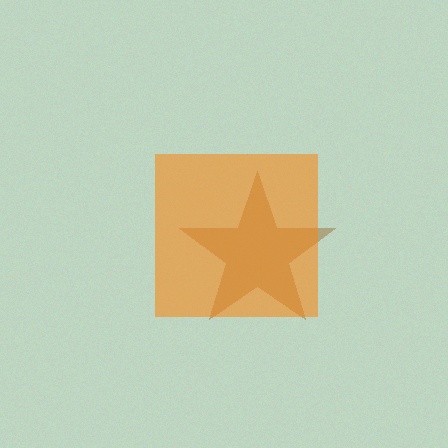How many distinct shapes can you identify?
There are 2 distinct shapes: a brown star, an orange square.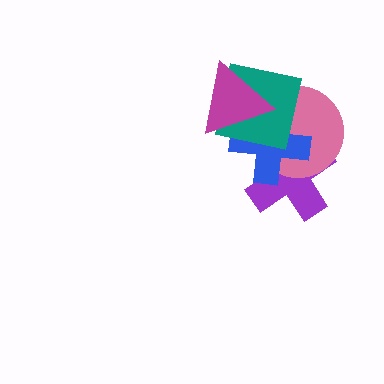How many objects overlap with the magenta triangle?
3 objects overlap with the magenta triangle.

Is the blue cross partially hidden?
Yes, it is partially covered by another shape.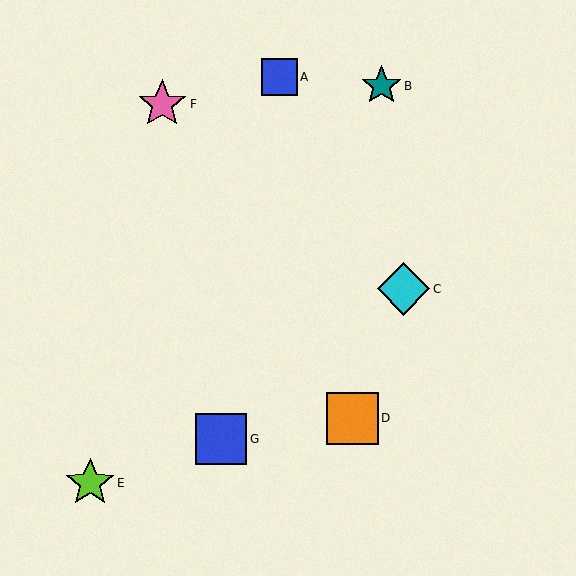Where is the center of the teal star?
The center of the teal star is at (381, 86).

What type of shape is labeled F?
Shape F is a pink star.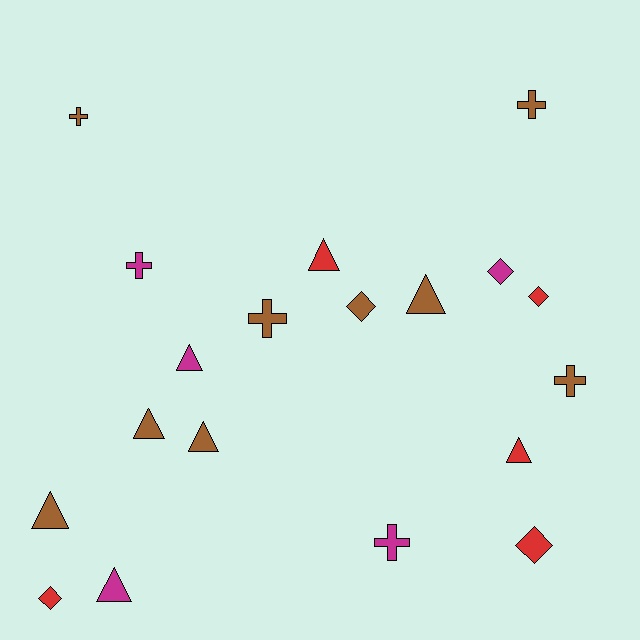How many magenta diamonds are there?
There is 1 magenta diamond.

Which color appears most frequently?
Brown, with 9 objects.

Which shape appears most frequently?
Triangle, with 8 objects.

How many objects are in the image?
There are 19 objects.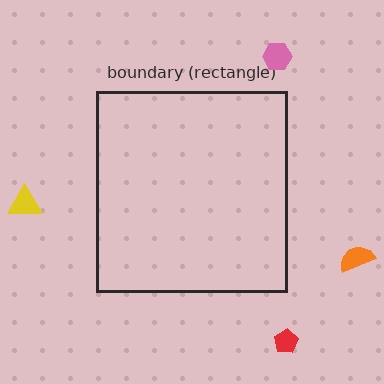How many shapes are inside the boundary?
0 inside, 4 outside.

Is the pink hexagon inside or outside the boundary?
Outside.